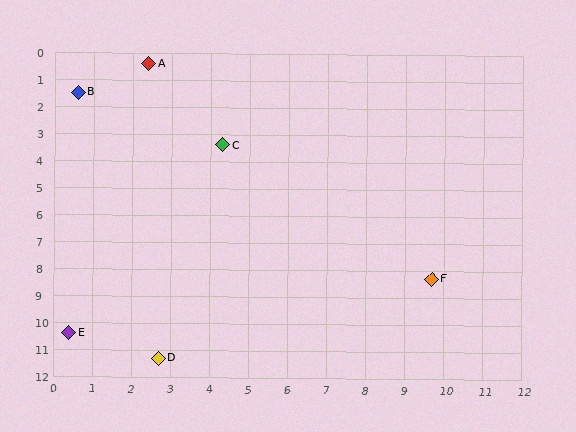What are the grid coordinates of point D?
Point D is at approximately (2.7, 11.3).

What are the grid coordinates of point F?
Point F is at approximately (9.7, 8.3).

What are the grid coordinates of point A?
Point A is at approximately (2.4, 0.4).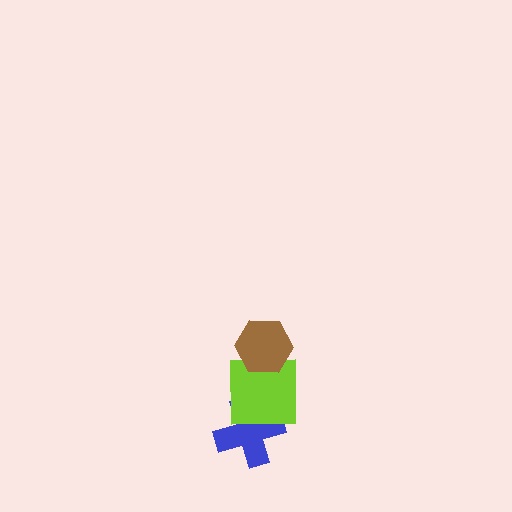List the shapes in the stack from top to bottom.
From top to bottom: the brown hexagon, the lime square, the blue cross.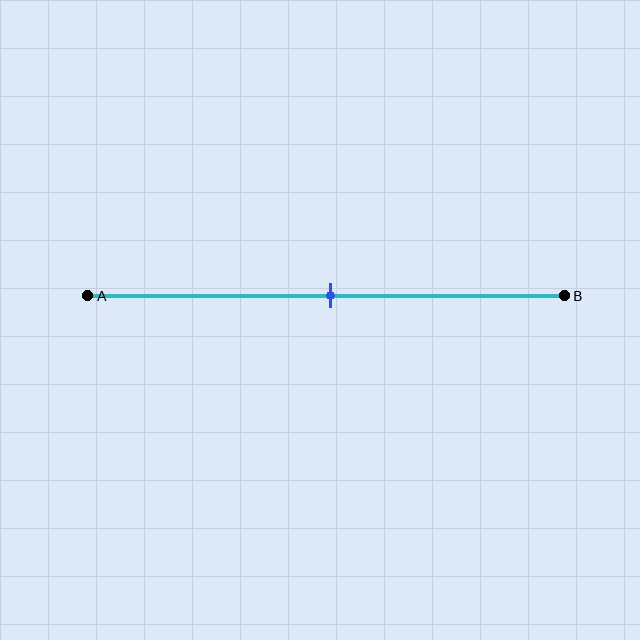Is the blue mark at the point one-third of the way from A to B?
No, the mark is at about 50% from A, not at the 33% one-third point.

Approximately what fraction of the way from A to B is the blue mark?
The blue mark is approximately 50% of the way from A to B.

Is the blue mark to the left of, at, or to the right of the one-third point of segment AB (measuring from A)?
The blue mark is to the right of the one-third point of segment AB.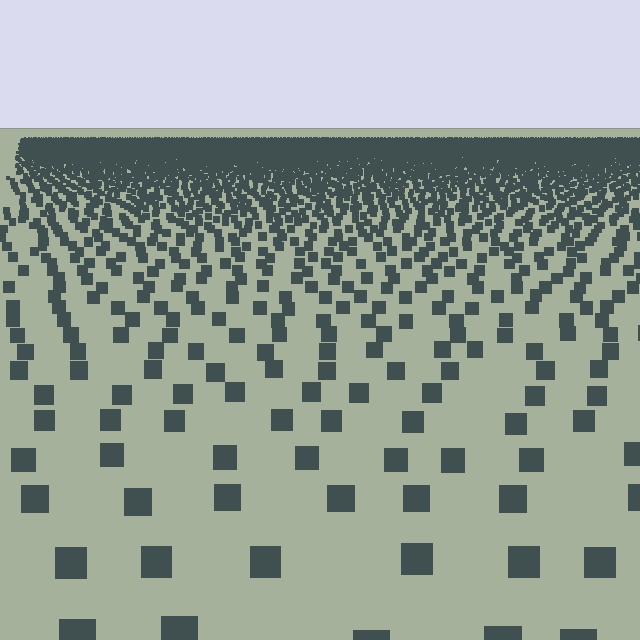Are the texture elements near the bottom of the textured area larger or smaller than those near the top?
Larger. Near the bottom, elements are closer to the viewer and appear at a bigger on-screen size.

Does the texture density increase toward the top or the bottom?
Density increases toward the top.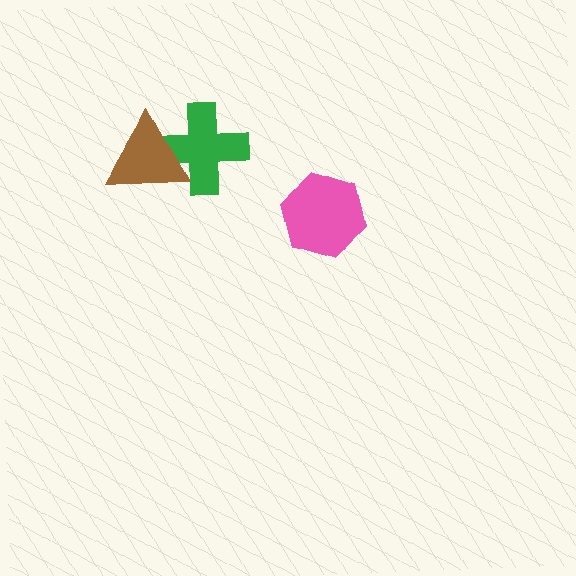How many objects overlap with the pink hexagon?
0 objects overlap with the pink hexagon.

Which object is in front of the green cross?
The brown triangle is in front of the green cross.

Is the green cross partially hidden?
Yes, it is partially covered by another shape.